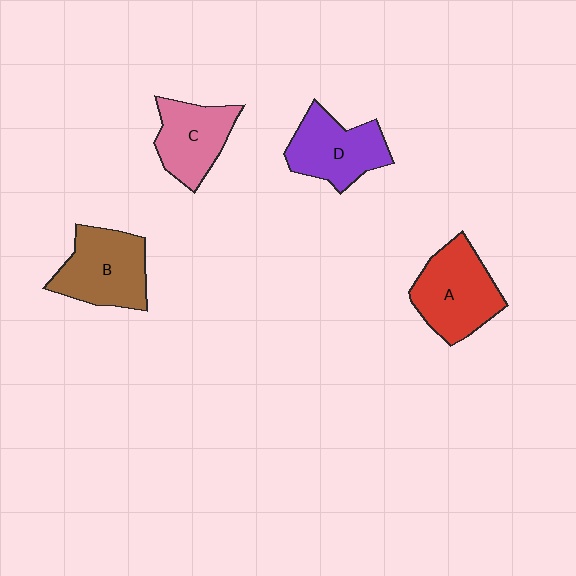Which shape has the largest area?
Shape A (red).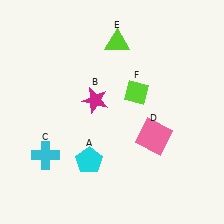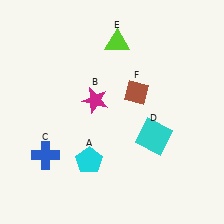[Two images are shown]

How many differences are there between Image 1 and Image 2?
There are 3 differences between the two images.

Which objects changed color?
C changed from cyan to blue. D changed from pink to cyan. F changed from lime to brown.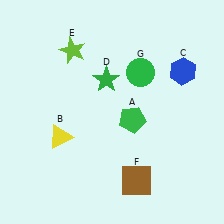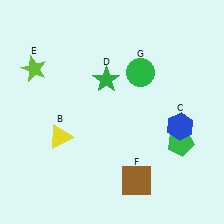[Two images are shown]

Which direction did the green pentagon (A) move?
The green pentagon (A) moved right.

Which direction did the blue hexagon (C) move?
The blue hexagon (C) moved down.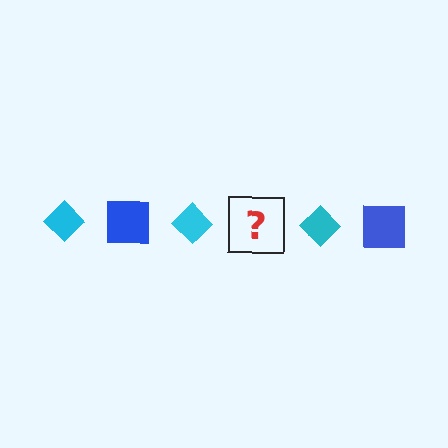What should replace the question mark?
The question mark should be replaced with a blue square.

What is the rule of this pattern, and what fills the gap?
The rule is that the pattern alternates between cyan diamond and blue square. The gap should be filled with a blue square.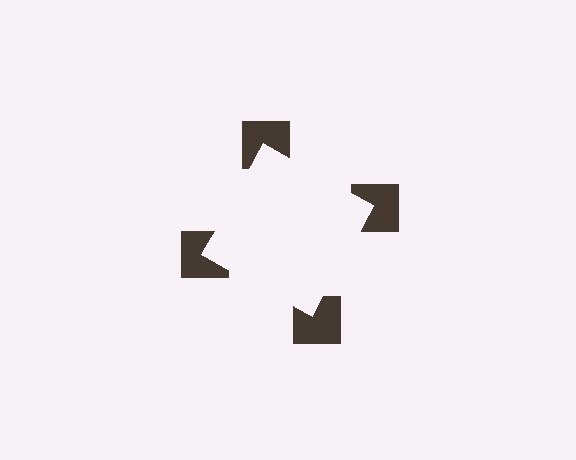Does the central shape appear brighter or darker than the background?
It typically appears slightly brighter than the background, even though no actual brightness change is drawn.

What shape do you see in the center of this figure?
An illusory square — its edges are inferred from the aligned wedge cuts in the notched squares, not physically drawn.